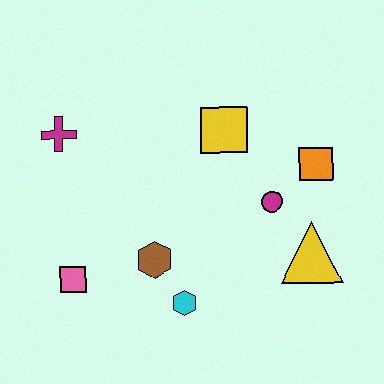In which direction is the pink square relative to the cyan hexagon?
The pink square is to the left of the cyan hexagon.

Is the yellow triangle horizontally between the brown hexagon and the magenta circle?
No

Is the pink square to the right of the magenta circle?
No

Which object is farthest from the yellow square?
The pink square is farthest from the yellow square.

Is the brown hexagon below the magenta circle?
Yes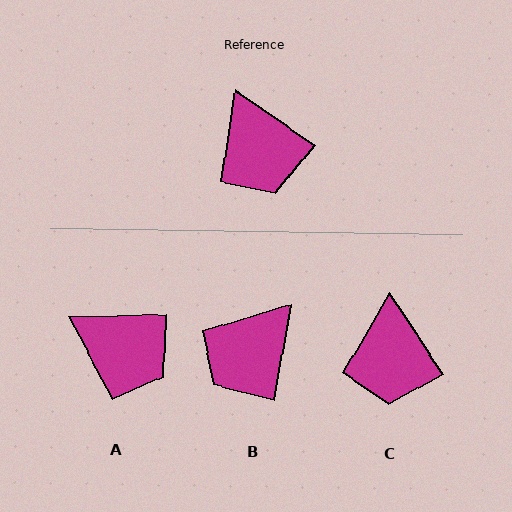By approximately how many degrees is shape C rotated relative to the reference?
Approximately 22 degrees clockwise.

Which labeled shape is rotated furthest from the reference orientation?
B, about 65 degrees away.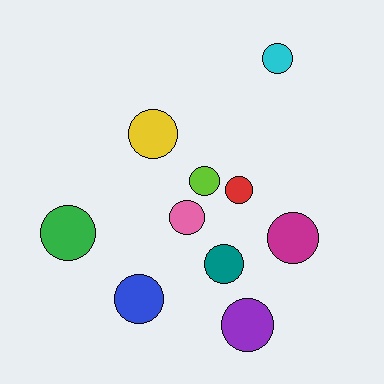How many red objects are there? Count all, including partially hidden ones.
There is 1 red object.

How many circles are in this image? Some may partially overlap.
There are 10 circles.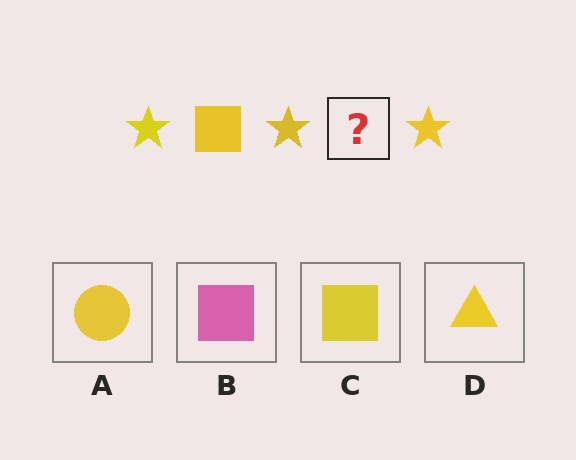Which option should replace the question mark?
Option C.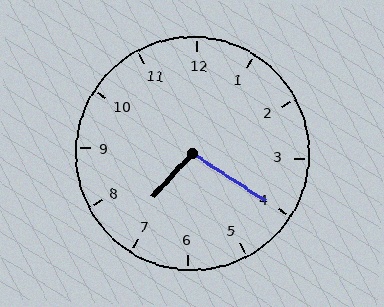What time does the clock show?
7:20.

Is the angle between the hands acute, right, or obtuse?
It is obtuse.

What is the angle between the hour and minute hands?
Approximately 100 degrees.